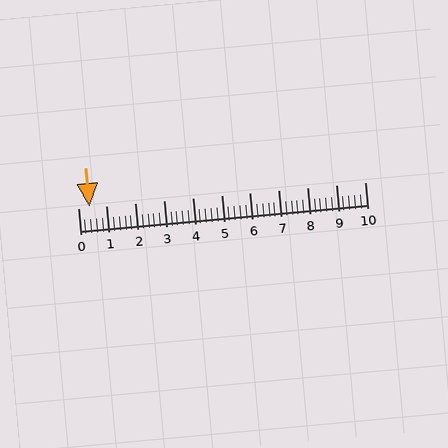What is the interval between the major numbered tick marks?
The major tick marks are spaced 1 units apart.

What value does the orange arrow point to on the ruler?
The orange arrow points to approximately 0.4.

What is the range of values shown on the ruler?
The ruler shows values from 0 to 10.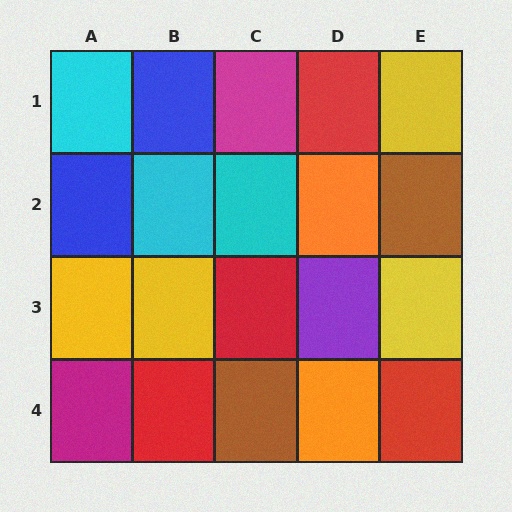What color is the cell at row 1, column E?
Yellow.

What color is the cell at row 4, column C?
Brown.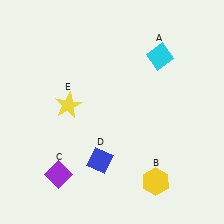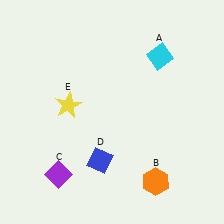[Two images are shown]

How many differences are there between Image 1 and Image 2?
There is 1 difference between the two images.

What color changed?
The hexagon (B) changed from yellow in Image 1 to orange in Image 2.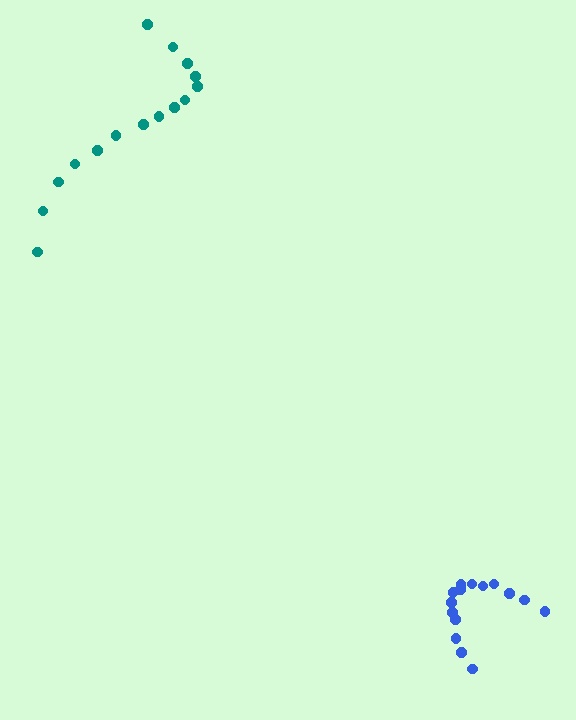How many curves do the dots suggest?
There are 2 distinct paths.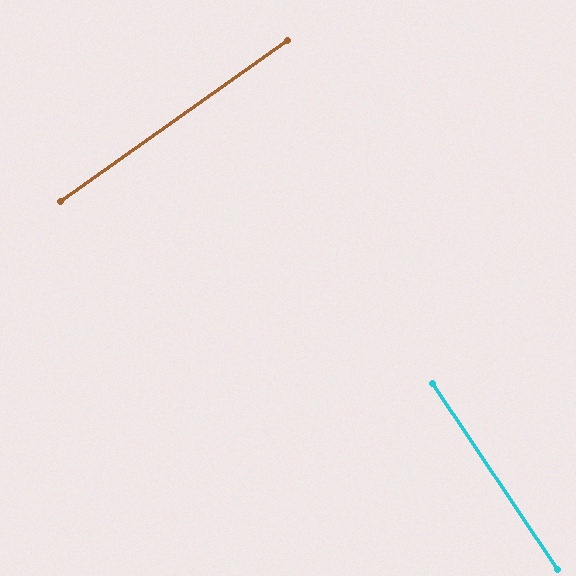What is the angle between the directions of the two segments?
Approximately 89 degrees.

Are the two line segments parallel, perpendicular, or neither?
Perpendicular — they meet at approximately 89°.